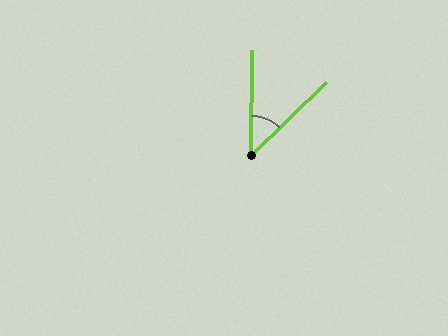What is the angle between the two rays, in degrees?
Approximately 45 degrees.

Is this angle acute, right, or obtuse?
It is acute.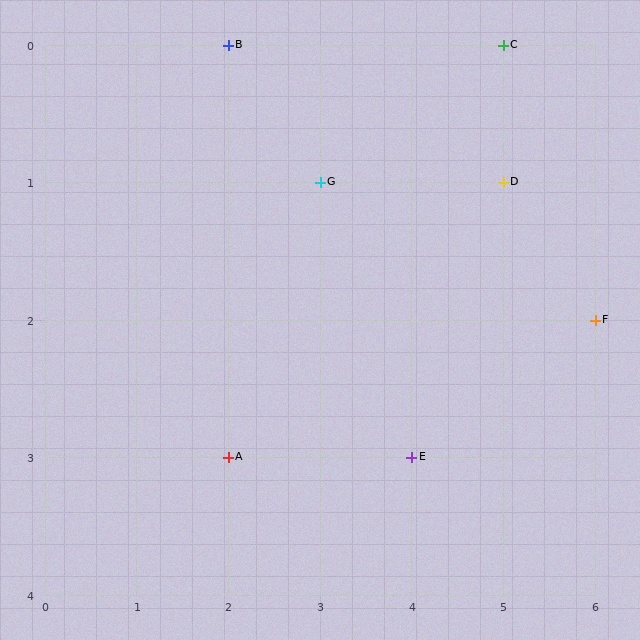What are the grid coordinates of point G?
Point G is at grid coordinates (3, 1).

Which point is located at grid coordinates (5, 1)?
Point D is at (5, 1).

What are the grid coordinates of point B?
Point B is at grid coordinates (2, 0).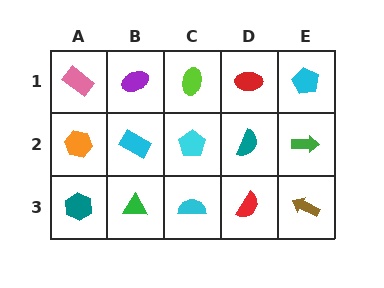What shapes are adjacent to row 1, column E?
A green arrow (row 2, column E), a red ellipse (row 1, column D).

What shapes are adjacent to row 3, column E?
A green arrow (row 2, column E), a red semicircle (row 3, column D).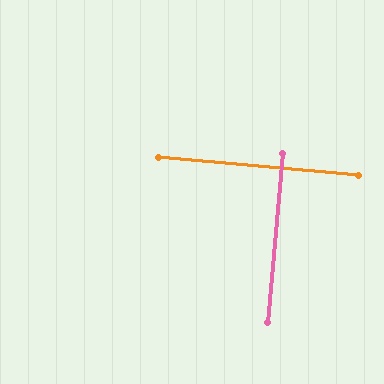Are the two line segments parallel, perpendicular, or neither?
Perpendicular — they meet at approximately 90°.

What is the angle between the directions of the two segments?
Approximately 90 degrees.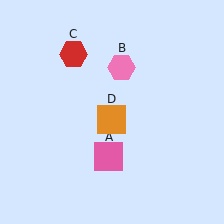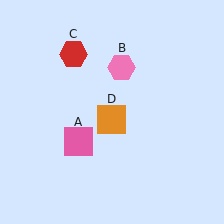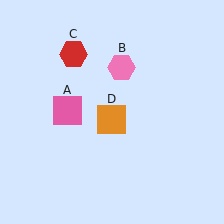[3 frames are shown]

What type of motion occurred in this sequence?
The pink square (object A) rotated clockwise around the center of the scene.